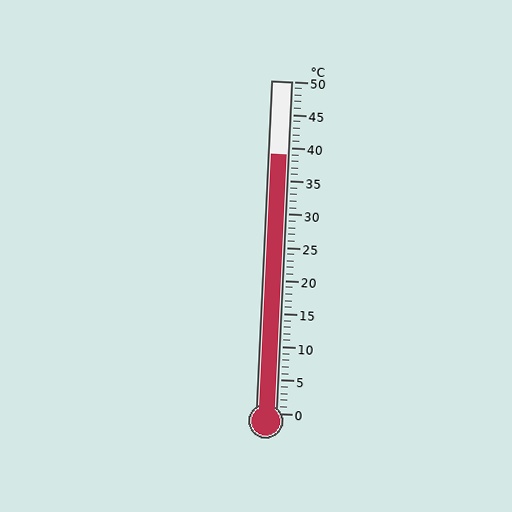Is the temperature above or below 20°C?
The temperature is above 20°C.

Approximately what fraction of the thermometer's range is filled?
The thermometer is filled to approximately 80% of its range.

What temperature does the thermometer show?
The thermometer shows approximately 39°C.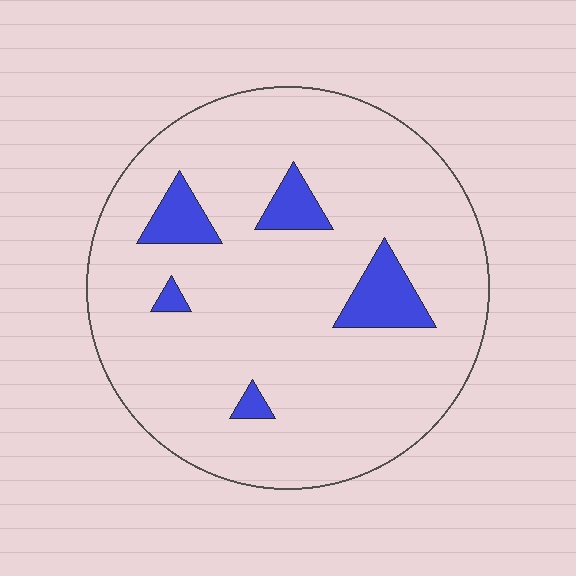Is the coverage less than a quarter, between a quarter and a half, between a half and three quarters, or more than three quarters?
Less than a quarter.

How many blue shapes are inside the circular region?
5.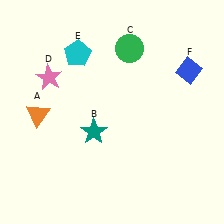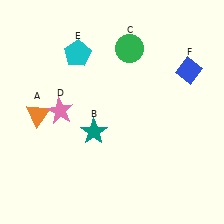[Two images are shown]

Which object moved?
The pink star (D) moved down.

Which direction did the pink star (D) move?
The pink star (D) moved down.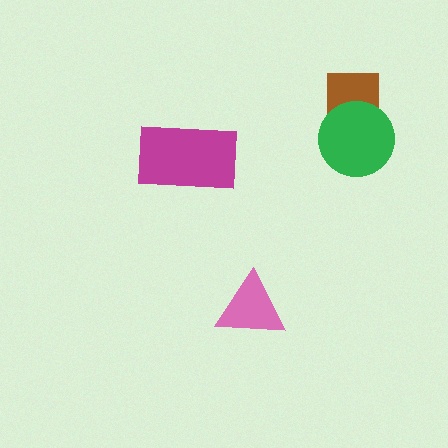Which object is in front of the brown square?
The green circle is in front of the brown square.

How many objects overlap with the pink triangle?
0 objects overlap with the pink triangle.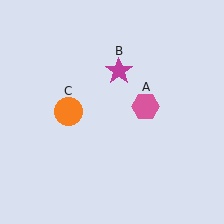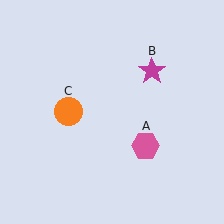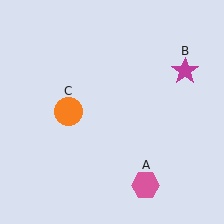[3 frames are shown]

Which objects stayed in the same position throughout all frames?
Orange circle (object C) remained stationary.